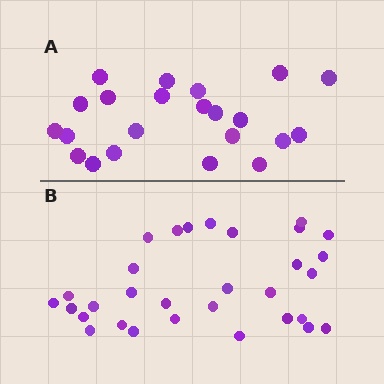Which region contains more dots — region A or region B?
Region B (the bottom region) has more dots.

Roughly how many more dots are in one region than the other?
Region B has roughly 8 or so more dots than region A.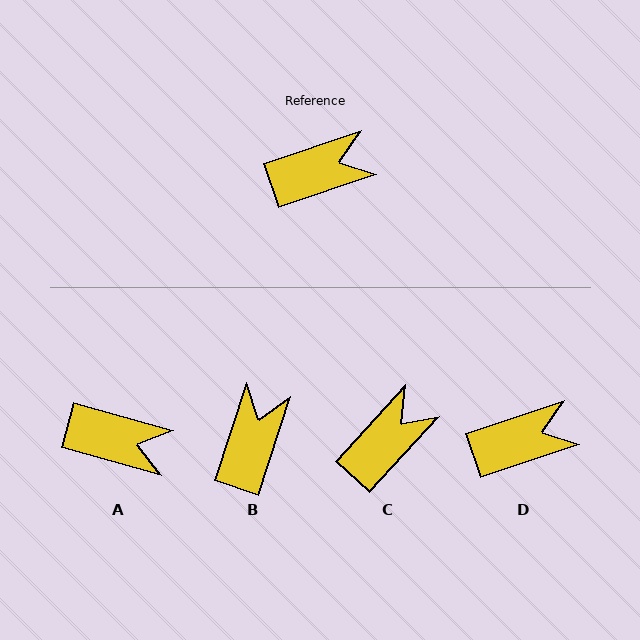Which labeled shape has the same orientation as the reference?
D.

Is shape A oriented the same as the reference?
No, it is off by about 34 degrees.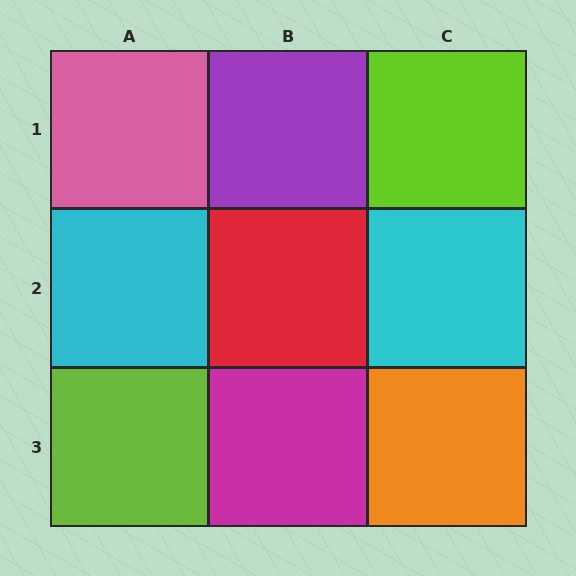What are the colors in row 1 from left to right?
Pink, purple, lime.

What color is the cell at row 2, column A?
Cyan.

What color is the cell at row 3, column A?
Lime.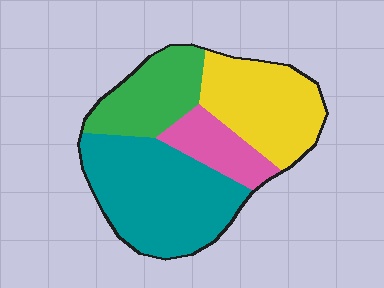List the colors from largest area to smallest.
From largest to smallest: teal, yellow, green, pink.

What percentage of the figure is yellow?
Yellow takes up between a sixth and a third of the figure.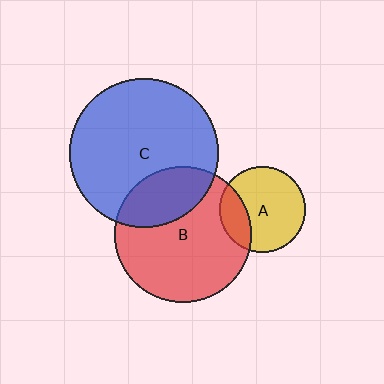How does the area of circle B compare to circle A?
Approximately 2.6 times.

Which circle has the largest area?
Circle C (blue).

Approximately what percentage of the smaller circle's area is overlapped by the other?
Approximately 25%.